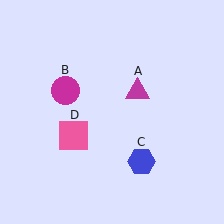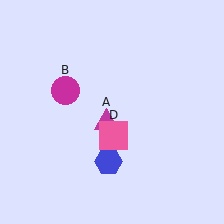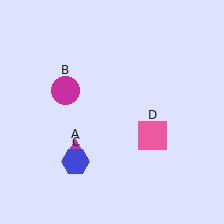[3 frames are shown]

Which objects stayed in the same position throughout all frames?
Magenta circle (object B) remained stationary.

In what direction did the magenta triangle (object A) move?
The magenta triangle (object A) moved down and to the left.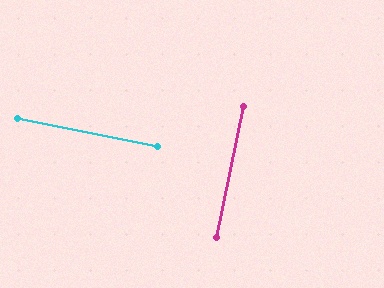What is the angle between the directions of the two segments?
Approximately 90 degrees.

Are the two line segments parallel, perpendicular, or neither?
Perpendicular — they meet at approximately 90°.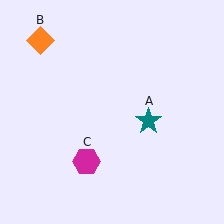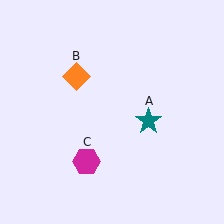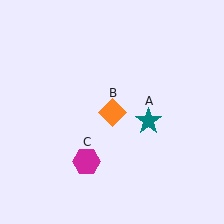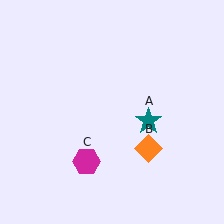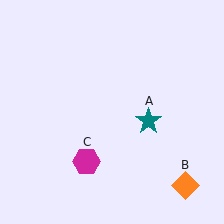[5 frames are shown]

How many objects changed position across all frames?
1 object changed position: orange diamond (object B).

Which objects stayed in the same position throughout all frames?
Teal star (object A) and magenta hexagon (object C) remained stationary.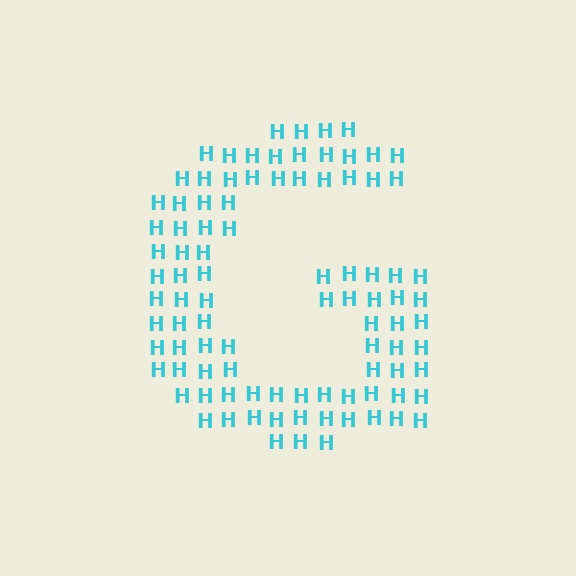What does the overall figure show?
The overall figure shows the letter G.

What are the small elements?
The small elements are letter H's.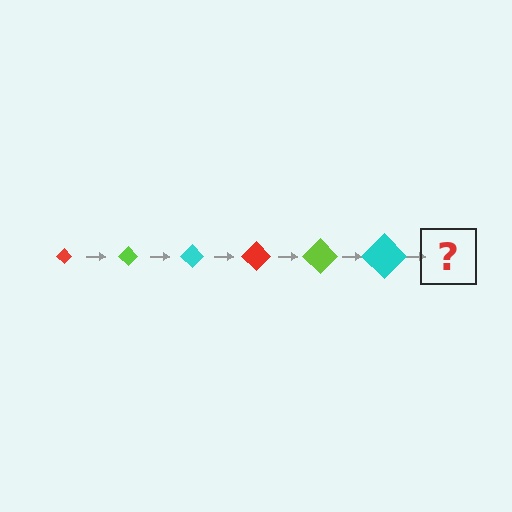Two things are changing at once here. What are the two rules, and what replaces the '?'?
The two rules are that the diamond grows larger each step and the color cycles through red, lime, and cyan. The '?' should be a red diamond, larger than the previous one.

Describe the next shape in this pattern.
It should be a red diamond, larger than the previous one.